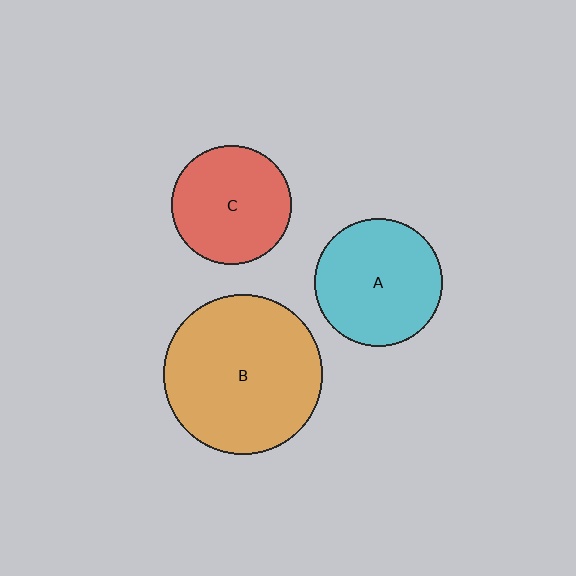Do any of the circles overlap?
No, none of the circles overlap.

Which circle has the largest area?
Circle B (orange).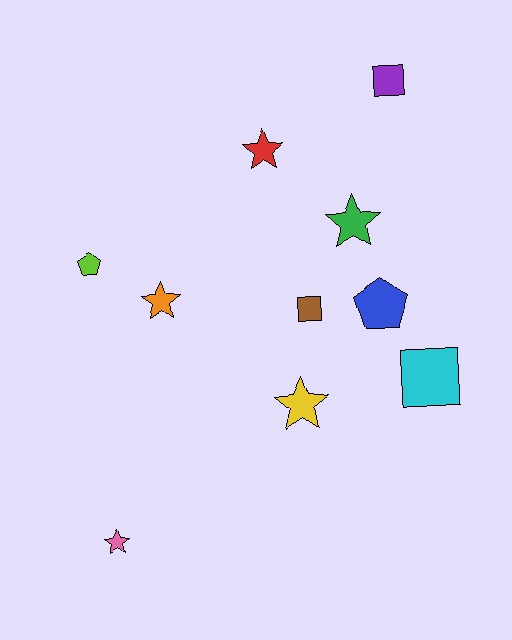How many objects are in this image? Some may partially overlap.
There are 10 objects.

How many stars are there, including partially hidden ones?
There are 5 stars.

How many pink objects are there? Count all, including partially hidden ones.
There is 1 pink object.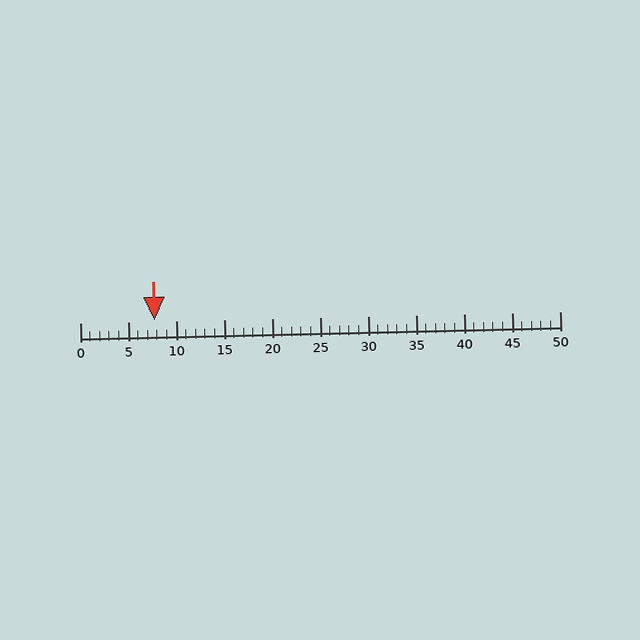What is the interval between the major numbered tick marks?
The major tick marks are spaced 5 units apart.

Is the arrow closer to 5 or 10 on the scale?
The arrow is closer to 10.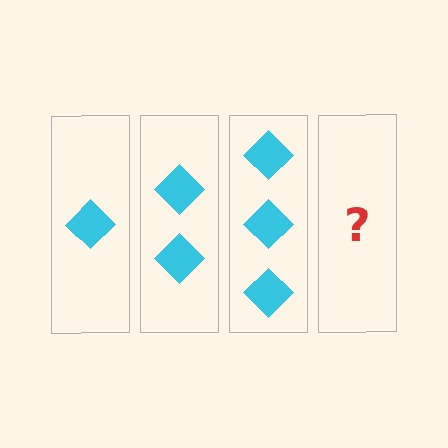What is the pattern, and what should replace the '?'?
The pattern is that each step adds one more diamond. The '?' should be 4 diamonds.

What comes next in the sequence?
The next element should be 4 diamonds.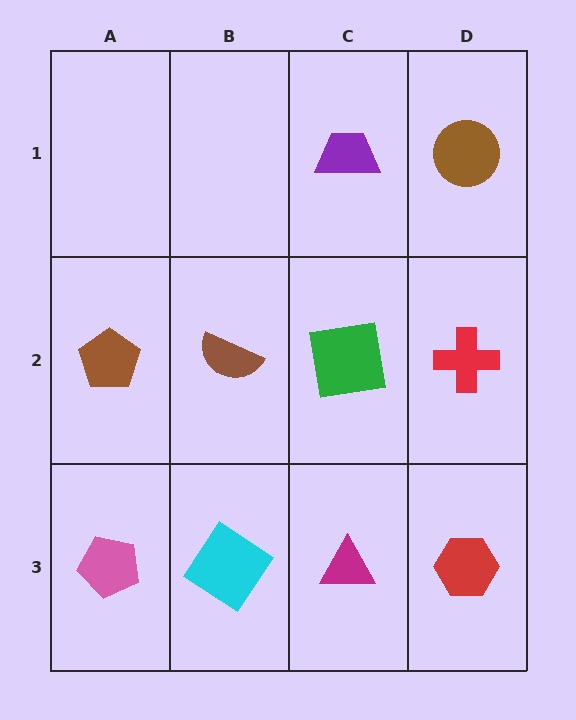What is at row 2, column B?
A brown semicircle.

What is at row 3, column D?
A red hexagon.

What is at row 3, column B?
A cyan diamond.